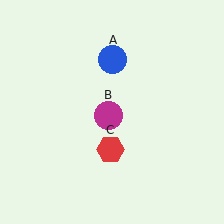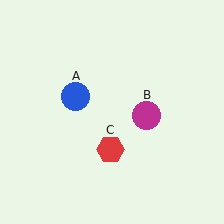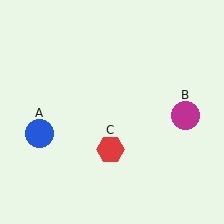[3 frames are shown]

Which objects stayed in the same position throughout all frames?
Red hexagon (object C) remained stationary.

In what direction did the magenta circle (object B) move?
The magenta circle (object B) moved right.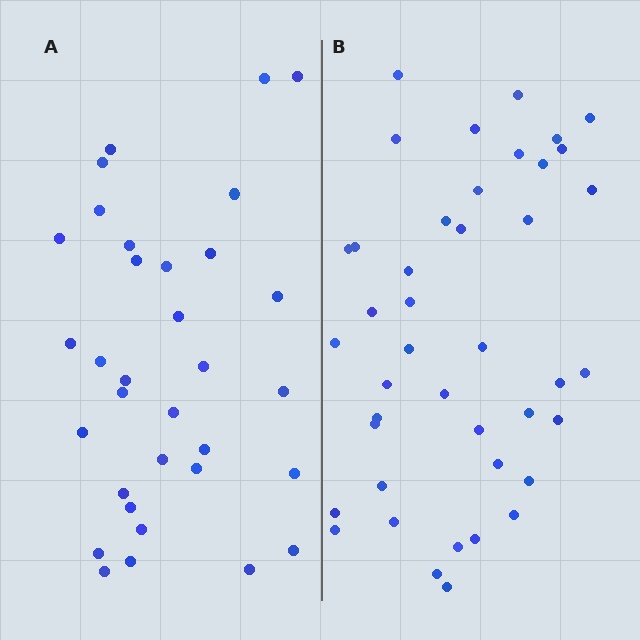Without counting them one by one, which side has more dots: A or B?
Region B (the right region) has more dots.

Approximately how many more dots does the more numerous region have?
Region B has roughly 8 or so more dots than region A.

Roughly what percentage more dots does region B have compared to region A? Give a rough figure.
About 25% more.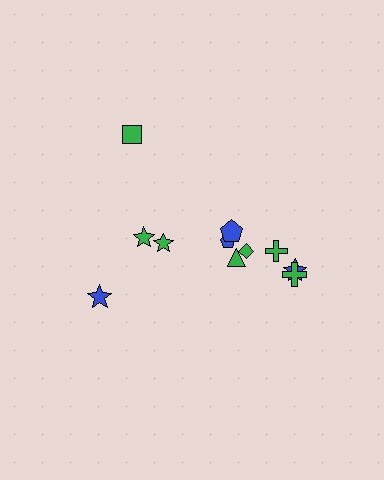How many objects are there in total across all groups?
There are 11 objects.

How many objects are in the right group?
There are 7 objects.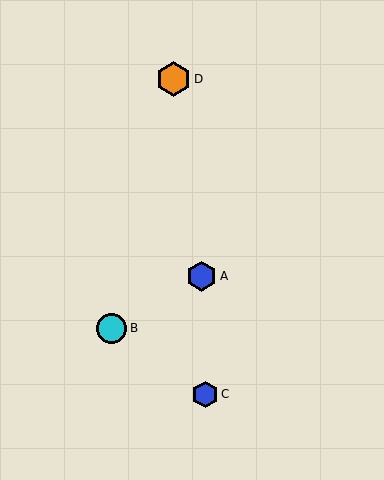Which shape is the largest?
The orange hexagon (labeled D) is the largest.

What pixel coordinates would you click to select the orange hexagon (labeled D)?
Click at (173, 79) to select the orange hexagon D.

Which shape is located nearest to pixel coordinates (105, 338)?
The cyan circle (labeled B) at (112, 328) is nearest to that location.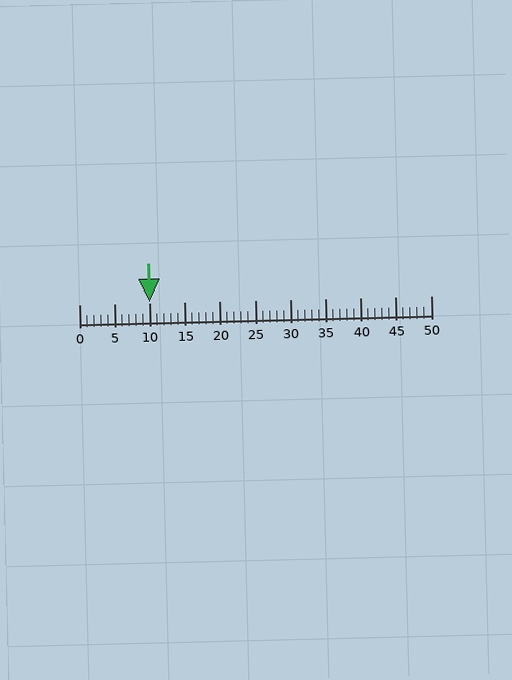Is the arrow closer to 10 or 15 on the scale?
The arrow is closer to 10.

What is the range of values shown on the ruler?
The ruler shows values from 0 to 50.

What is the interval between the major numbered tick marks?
The major tick marks are spaced 5 units apart.